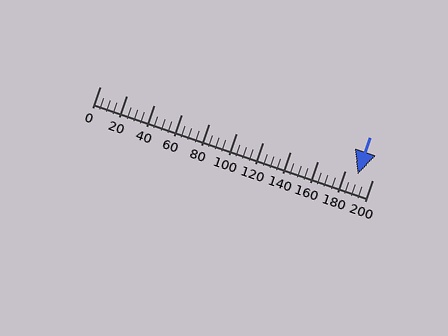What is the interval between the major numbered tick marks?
The major tick marks are spaced 20 units apart.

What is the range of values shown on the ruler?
The ruler shows values from 0 to 200.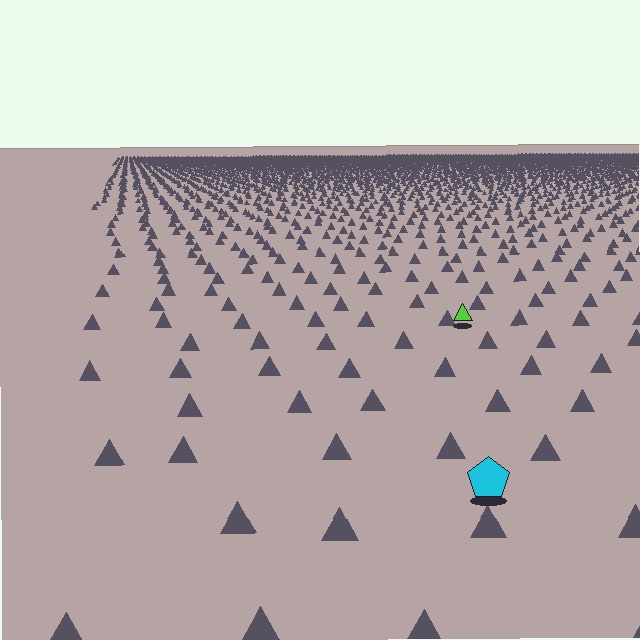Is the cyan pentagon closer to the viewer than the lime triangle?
Yes. The cyan pentagon is closer — you can tell from the texture gradient: the ground texture is coarser near it.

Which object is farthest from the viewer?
The lime triangle is farthest from the viewer. It appears smaller and the ground texture around it is denser.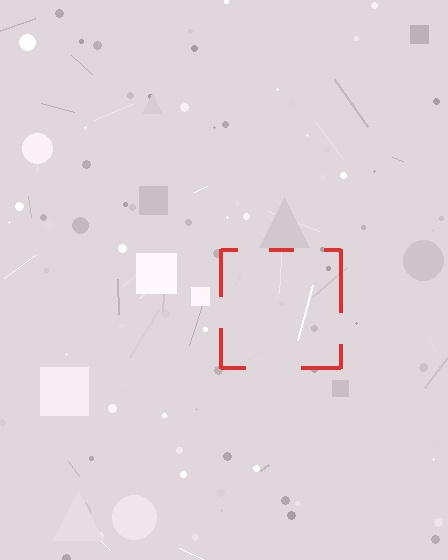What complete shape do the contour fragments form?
The contour fragments form a square.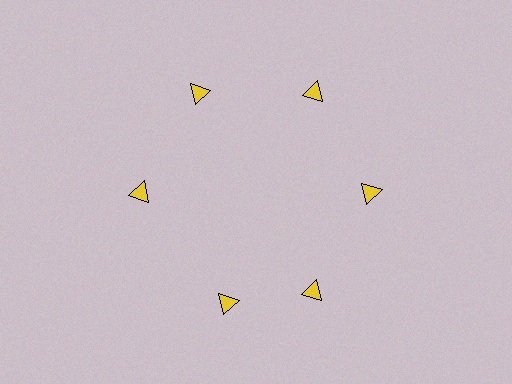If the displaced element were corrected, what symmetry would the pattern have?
It would have 6-fold rotational symmetry — the pattern would map onto itself every 60 degrees.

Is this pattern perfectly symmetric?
No. The 6 yellow triangles are arranged in a ring, but one element near the 7 o'clock position is rotated out of alignment along the ring, breaking the 6-fold rotational symmetry.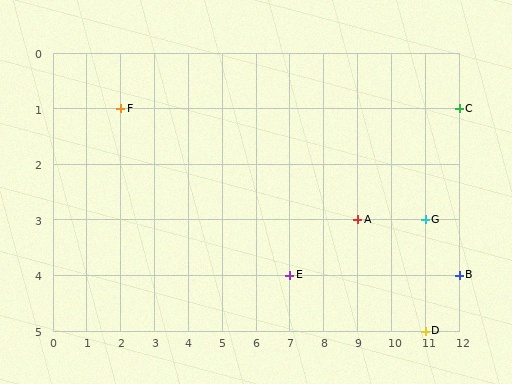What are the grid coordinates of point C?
Point C is at grid coordinates (12, 1).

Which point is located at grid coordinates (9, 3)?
Point A is at (9, 3).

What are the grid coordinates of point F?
Point F is at grid coordinates (2, 1).